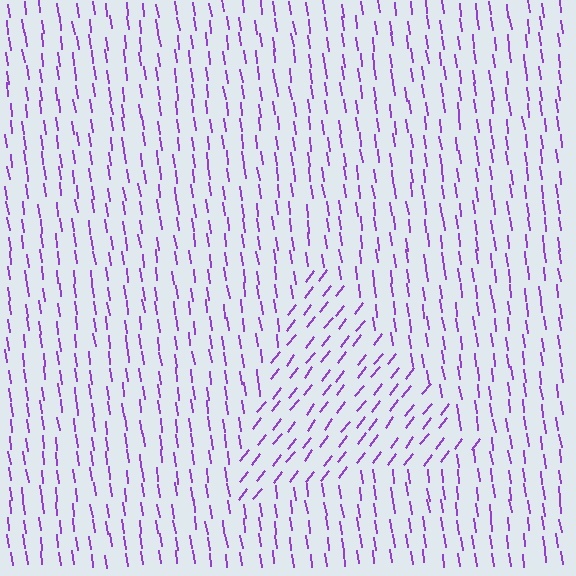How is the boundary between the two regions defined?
The boundary is defined purely by a change in line orientation (approximately 45 degrees difference). All lines are the same color and thickness.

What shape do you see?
I see a triangle.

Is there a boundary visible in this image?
Yes, there is a texture boundary formed by a change in line orientation.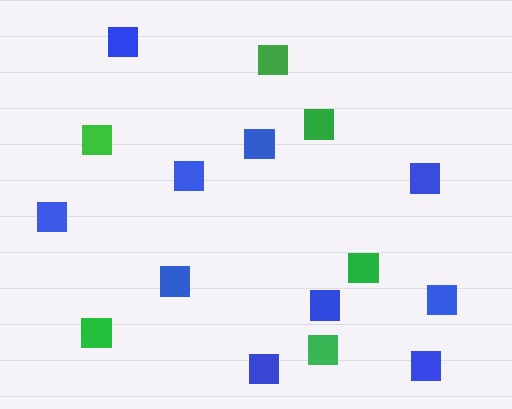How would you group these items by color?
There are 2 groups: one group of blue squares (10) and one group of green squares (6).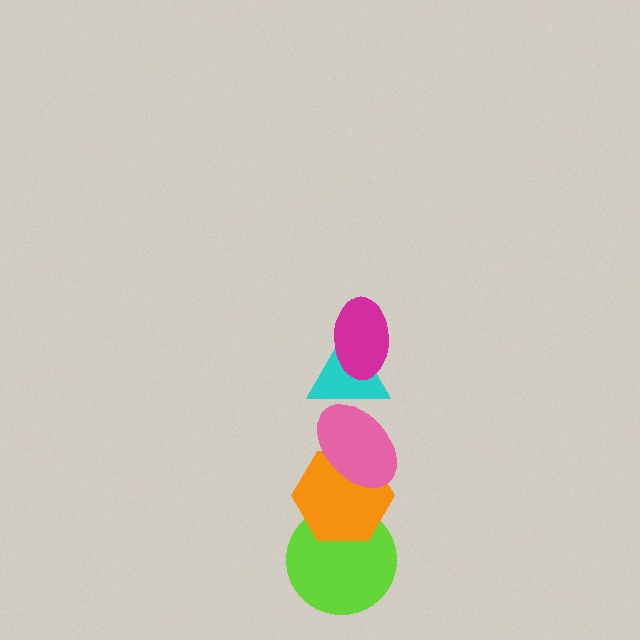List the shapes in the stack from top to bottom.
From top to bottom: the magenta ellipse, the cyan triangle, the pink ellipse, the orange hexagon, the lime circle.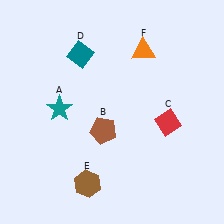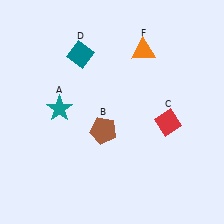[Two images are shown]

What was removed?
The brown hexagon (E) was removed in Image 2.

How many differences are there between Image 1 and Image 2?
There is 1 difference between the two images.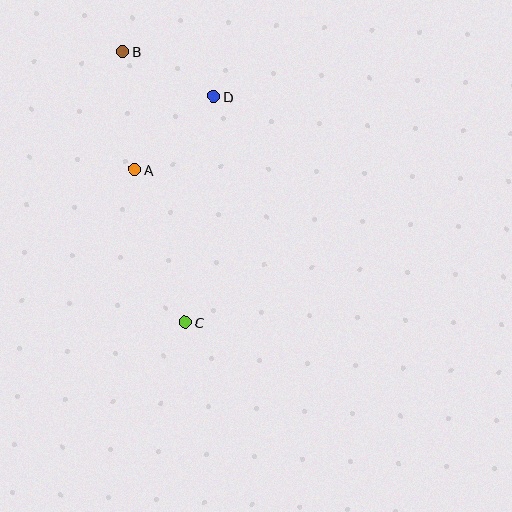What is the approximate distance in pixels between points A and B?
The distance between A and B is approximately 119 pixels.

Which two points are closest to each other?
Points B and D are closest to each other.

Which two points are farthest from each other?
Points B and C are farthest from each other.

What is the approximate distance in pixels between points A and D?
The distance between A and D is approximately 107 pixels.